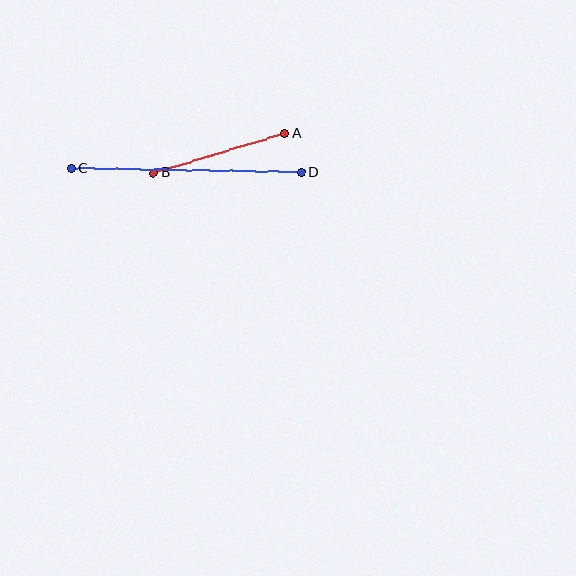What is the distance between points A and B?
The distance is approximately 137 pixels.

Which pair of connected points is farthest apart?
Points C and D are farthest apart.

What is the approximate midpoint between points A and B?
The midpoint is at approximately (219, 153) pixels.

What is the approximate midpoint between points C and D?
The midpoint is at approximately (186, 170) pixels.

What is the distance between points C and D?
The distance is approximately 230 pixels.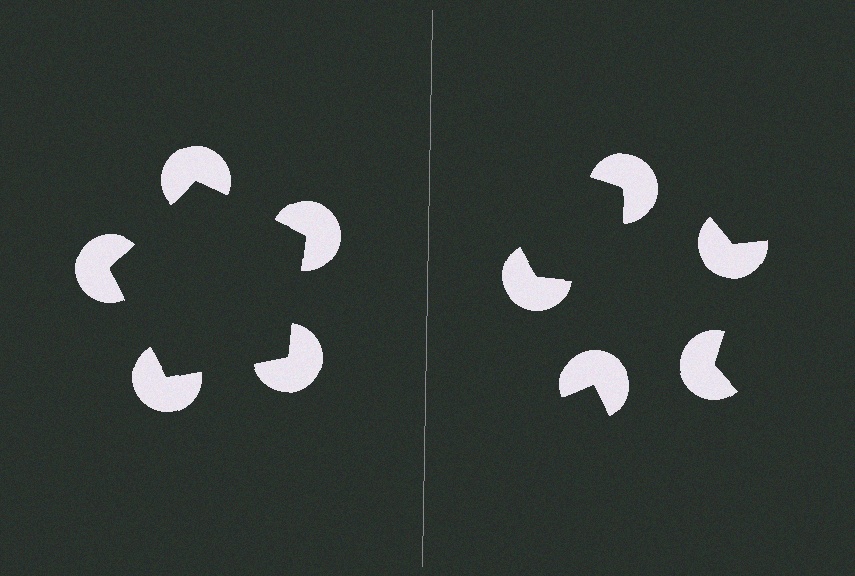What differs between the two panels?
The pac-man discs are positioned identically on both sides; only the wedge orientations differ. On the left they align to a pentagon; on the right they are misaligned.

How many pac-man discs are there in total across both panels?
10 — 5 on each side.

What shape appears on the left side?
An illusory pentagon.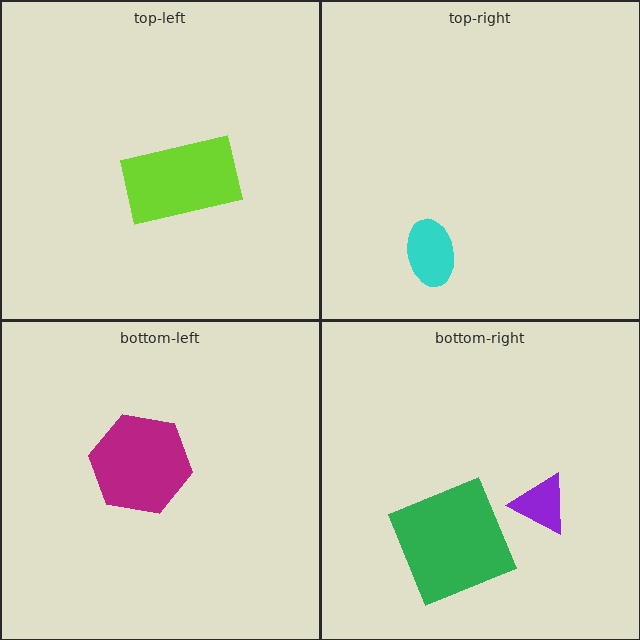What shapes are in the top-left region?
The lime rectangle.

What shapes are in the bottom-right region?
The purple triangle, the green square.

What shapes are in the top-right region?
The cyan ellipse.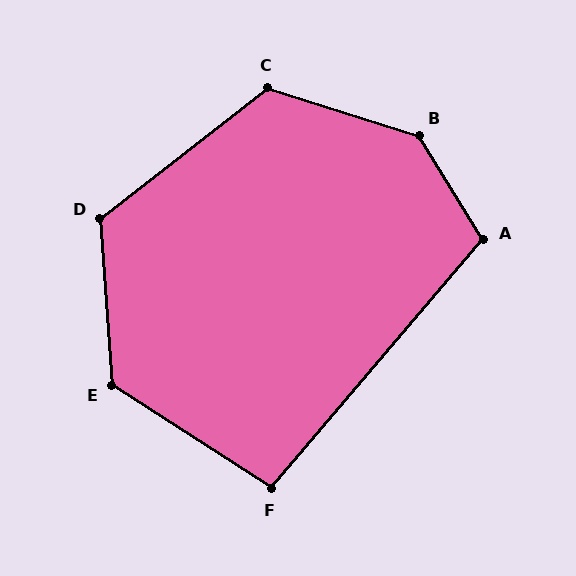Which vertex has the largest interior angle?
B, at approximately 139 degrees.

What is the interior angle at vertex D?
Approximately 123 degrees (obtuse).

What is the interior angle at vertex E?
Approximately 127 degrees (obtuse).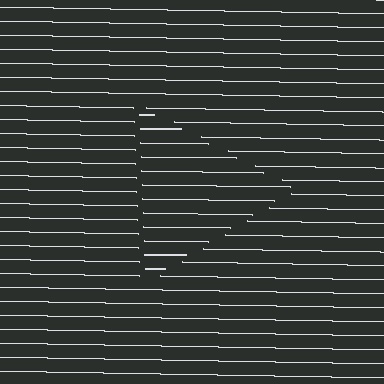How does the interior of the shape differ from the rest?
The interior of the shape contains the same grating, shifted by half a period — the contour is defined by the phase discontinuity where line-ends from the inner and outer gratings abut.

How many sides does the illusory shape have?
3 sides — the line-ends trace a triangle.